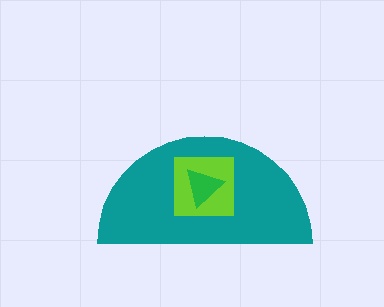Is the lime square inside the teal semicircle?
Yes.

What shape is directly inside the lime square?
The green triangle.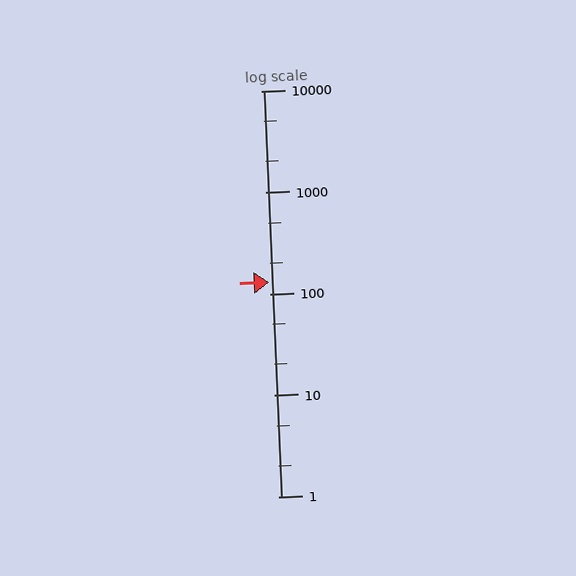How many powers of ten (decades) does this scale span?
The scale spans 4 decades, from 1 to 10000.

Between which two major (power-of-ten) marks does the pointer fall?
The pointer is between 100 and 1000.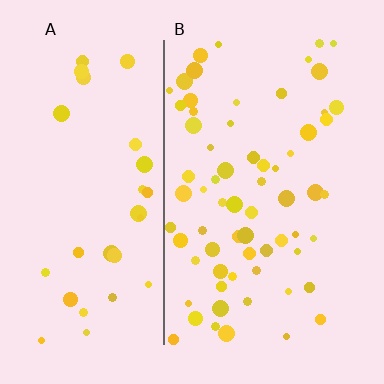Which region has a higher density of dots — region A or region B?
B (the right).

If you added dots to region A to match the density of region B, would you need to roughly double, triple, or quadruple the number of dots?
Approximately double.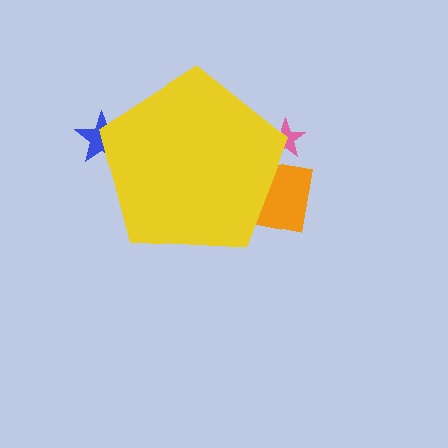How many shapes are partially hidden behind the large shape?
3 shapes are partially hidden.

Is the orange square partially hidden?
Yes, the orange square is partially hidden behind the yellow pentagon.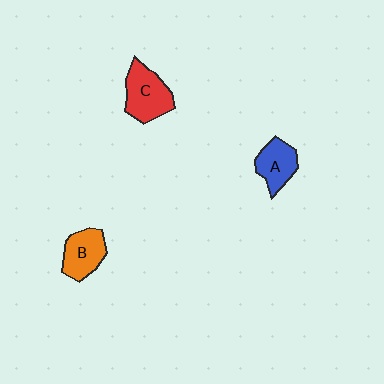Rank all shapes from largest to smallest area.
From largest to smallest: C (red), B (orange), A (blue).